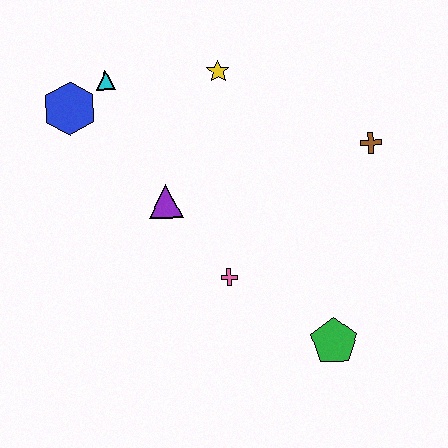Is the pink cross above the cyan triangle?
No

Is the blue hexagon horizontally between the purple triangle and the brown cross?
No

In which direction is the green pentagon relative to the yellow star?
The green pentagon is below the yellow star.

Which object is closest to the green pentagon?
The pink cross is closest to the green pentagon.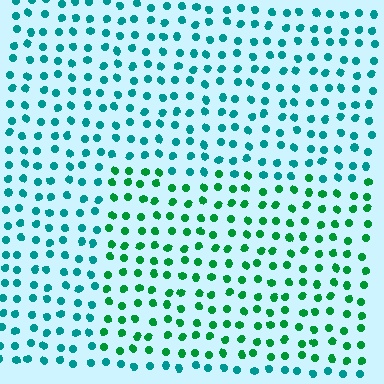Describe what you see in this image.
The image is filled with small teal elements in a uniform arrangement. A rectangle-shaped region is visible where the elements are tinted to a slightly different hue, forming a subtle color boundary.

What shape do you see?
I see a rectangle.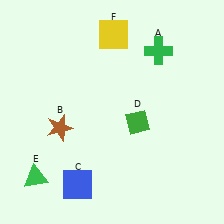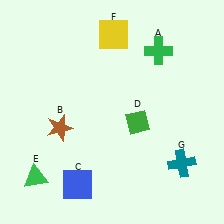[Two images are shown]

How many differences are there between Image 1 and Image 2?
There is 1 difference between the two images.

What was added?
A teal cross (G) was added in Image 2.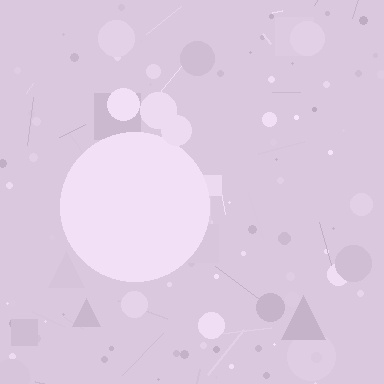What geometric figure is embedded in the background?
A circle is embedded in the background.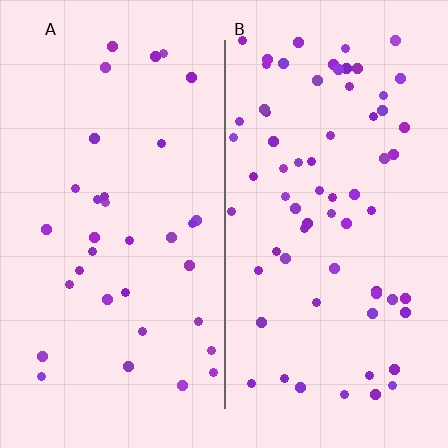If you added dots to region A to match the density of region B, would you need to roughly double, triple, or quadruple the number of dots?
Approximately double.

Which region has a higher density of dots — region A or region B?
B (the right).